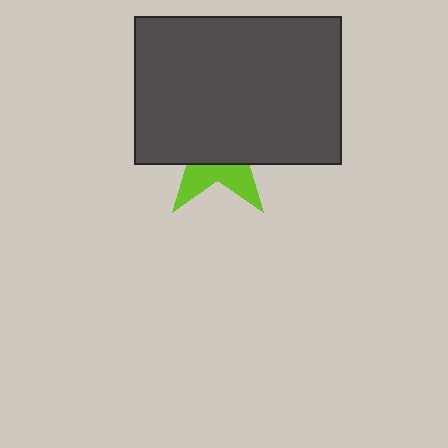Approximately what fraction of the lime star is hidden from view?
Roughly 69% of the lime star is hidden behind the dark gray rectangle.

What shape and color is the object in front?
The object in front is a dark gray rectangle.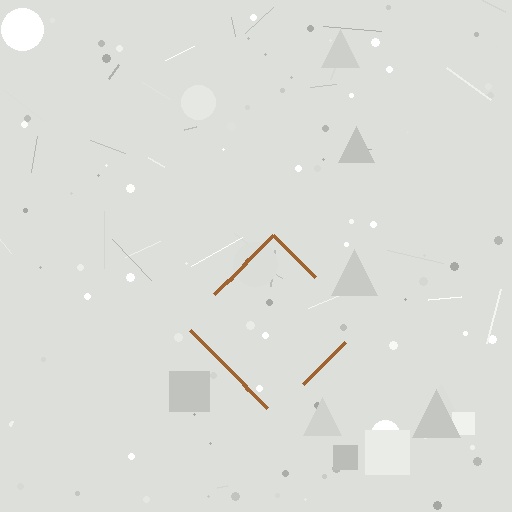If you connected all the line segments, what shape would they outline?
They would outline a diamond.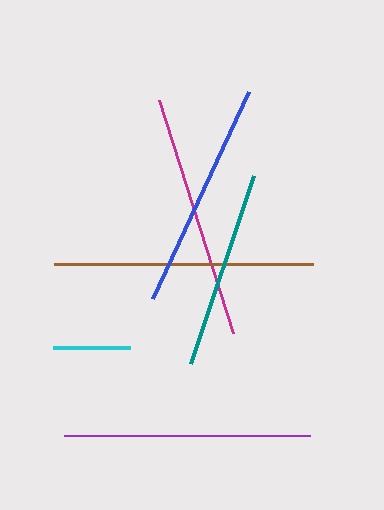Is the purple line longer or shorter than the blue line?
The purple line is longer than the blue line.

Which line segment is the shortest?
The cyan line is the shortest at approximately 77 pixels.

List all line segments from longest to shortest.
From longest to shortest: brown, purple, magenta, blue, teal, cyan.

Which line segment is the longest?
The brown line is the longest at approximately 259 pixels.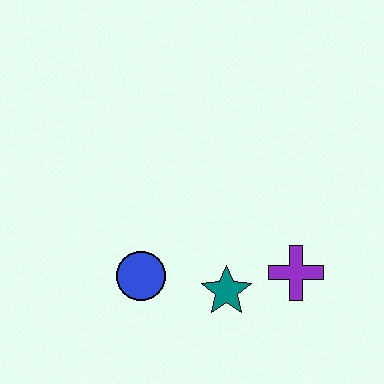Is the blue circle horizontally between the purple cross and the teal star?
No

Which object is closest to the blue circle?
The teal star is closest to the blue circle.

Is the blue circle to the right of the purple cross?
No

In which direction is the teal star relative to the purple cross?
The teal star is to the left of the purple cross.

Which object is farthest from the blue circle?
The purple cross is farthest from the blue circle.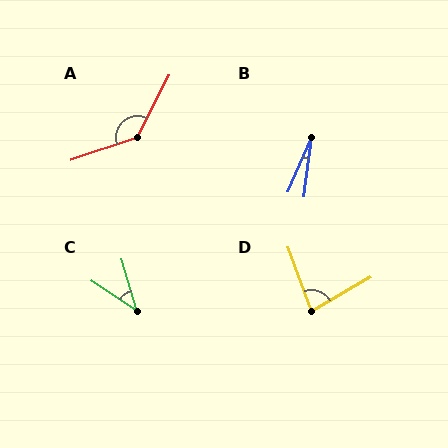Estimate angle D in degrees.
Approximately 80 degrees.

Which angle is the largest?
A, at approximately 136 degrees.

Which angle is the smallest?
B, at approximately 16 degrees.